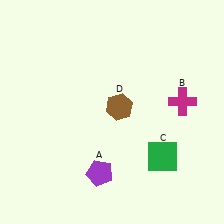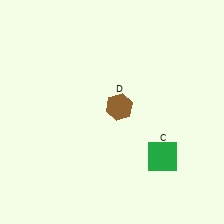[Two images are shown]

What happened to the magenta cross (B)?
The magenta cross (B) was removed in Image 2. It was in the top-right area of Image 1.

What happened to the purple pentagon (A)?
The purple pentagon (A) was removed in Image 2. It was in the bottom-left area of Image 1.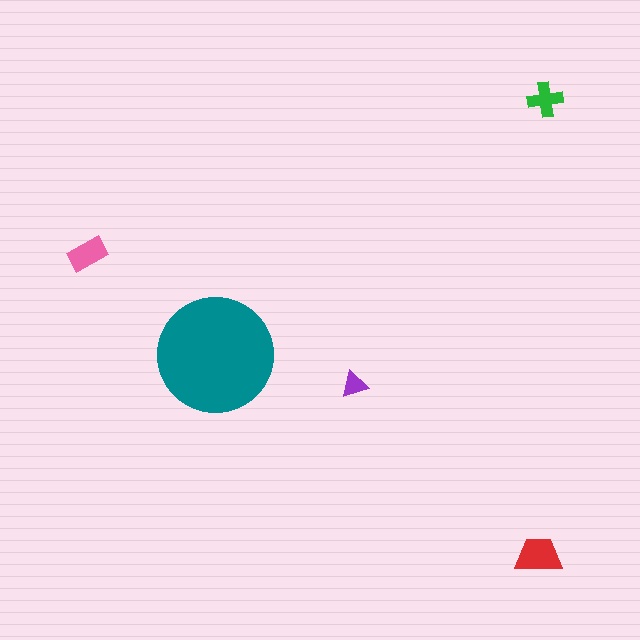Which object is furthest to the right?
The green cross is rightmost.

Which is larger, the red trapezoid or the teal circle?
The teal circle.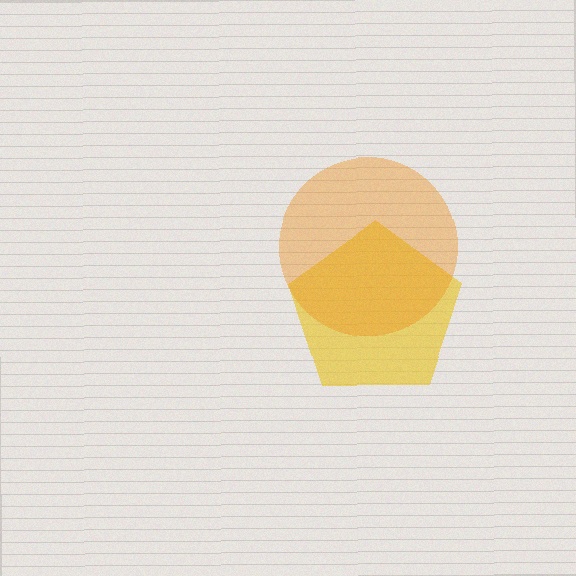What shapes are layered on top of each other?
The layered shapes are: a yellow pentagon, an orange circle.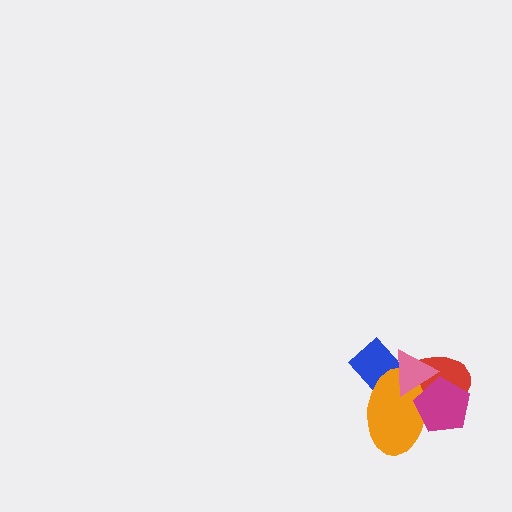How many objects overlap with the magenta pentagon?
3 objects overlap with the magenta pentagon.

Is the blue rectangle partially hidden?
Yes, it is partially covered by another shape.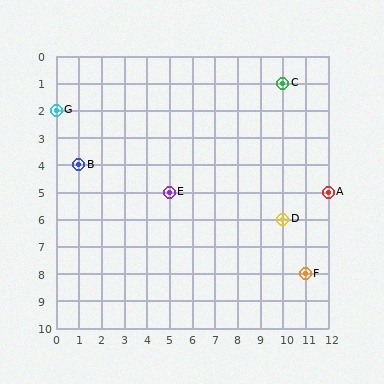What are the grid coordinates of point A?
Point A is at grid coordinates (12, 5).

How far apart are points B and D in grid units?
Points B and D are 9 columns and 2 rows apart (about 9.2 grid units diagonally).